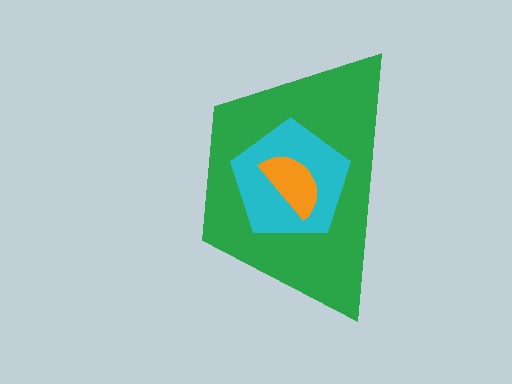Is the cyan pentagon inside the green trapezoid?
Yes.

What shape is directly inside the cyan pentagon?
The orange semicircle.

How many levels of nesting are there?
3.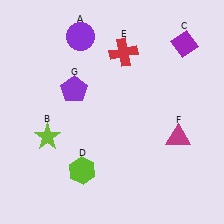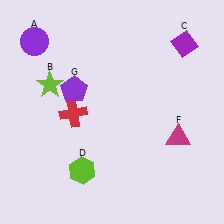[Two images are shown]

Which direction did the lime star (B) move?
The lime star (B) moved up.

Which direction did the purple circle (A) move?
The purple circle (A) moved left.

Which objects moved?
The objects that moved are: the purple circle (A), the lime star (B), the red cross (E).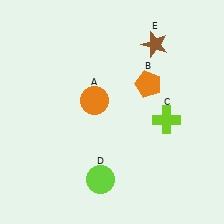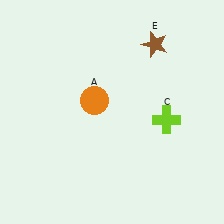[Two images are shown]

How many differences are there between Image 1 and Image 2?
There are 2 differences between the two images.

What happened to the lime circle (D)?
The lime circle (D) was removed in Image 2. It was in the bottom-left area of Image 1.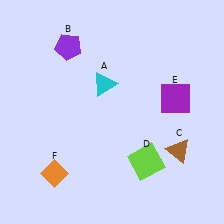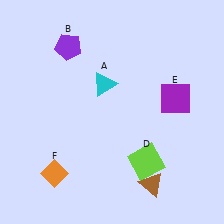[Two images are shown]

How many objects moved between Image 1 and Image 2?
1 object moved between the two images.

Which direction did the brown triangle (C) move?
The brown triangle (C) moved down.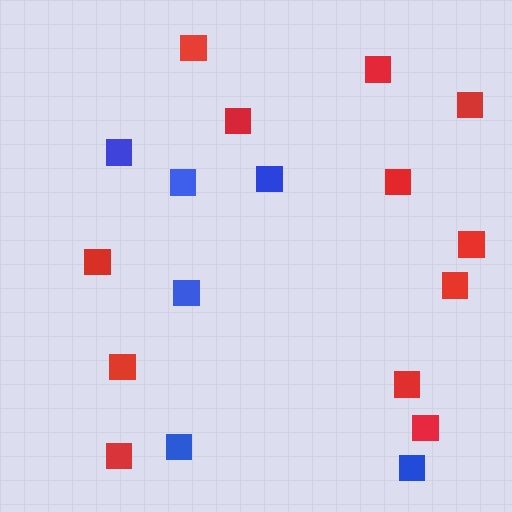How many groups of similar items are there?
There are 2 groups: one group of blue squares (6) and one group of red squares (12).